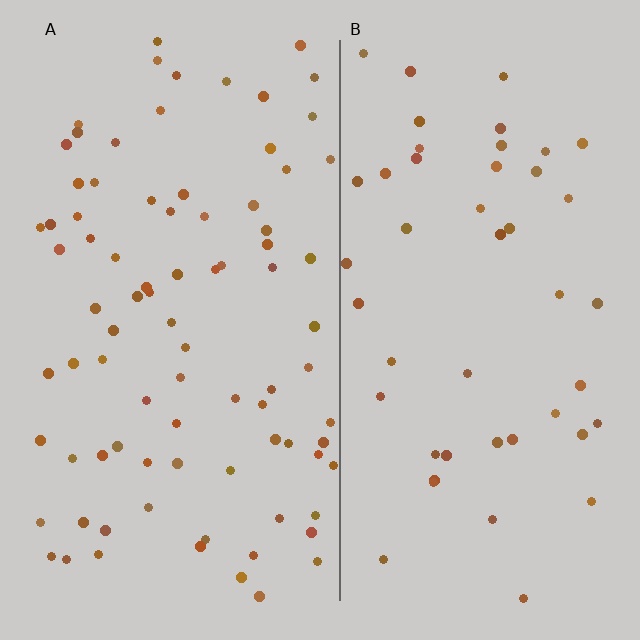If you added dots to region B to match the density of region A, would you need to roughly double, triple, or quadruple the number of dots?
Approximately double.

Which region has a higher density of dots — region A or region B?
A (the left).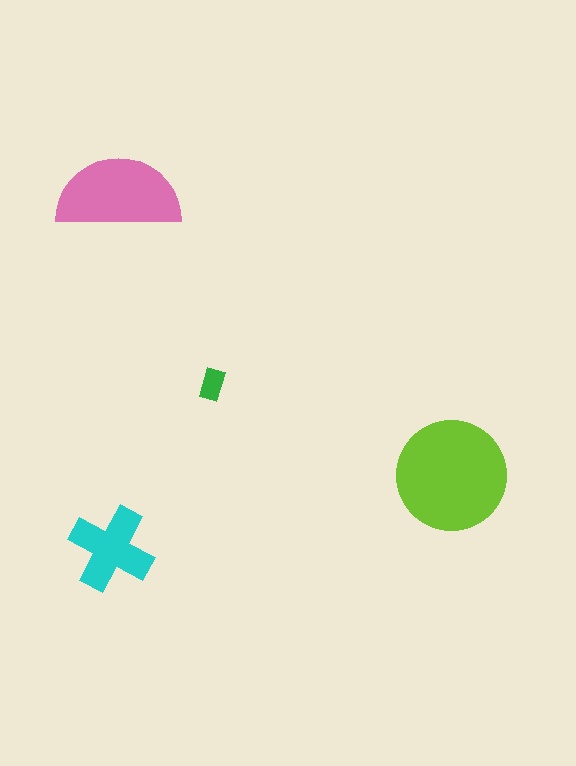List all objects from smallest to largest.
The green rectangle, the cyan cross, the pink semicircle, the lime circle.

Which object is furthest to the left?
The cyan cross is leftmost.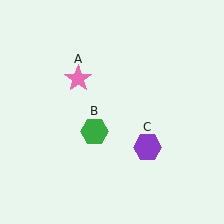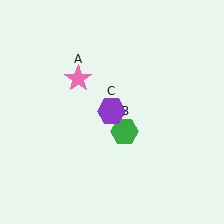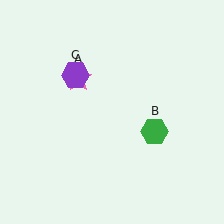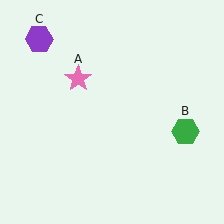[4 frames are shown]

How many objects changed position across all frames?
2 objects changed position: green hexagon (object B), purple hexagon (object C).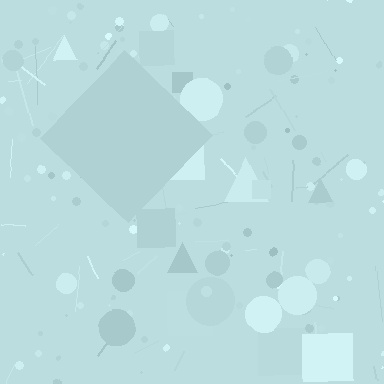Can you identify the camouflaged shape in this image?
The camouflaged shape is a diamond.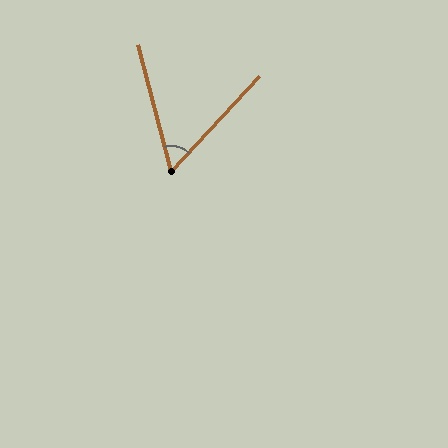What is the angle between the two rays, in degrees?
Approximately 58 degrees.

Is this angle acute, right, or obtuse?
It is acute.